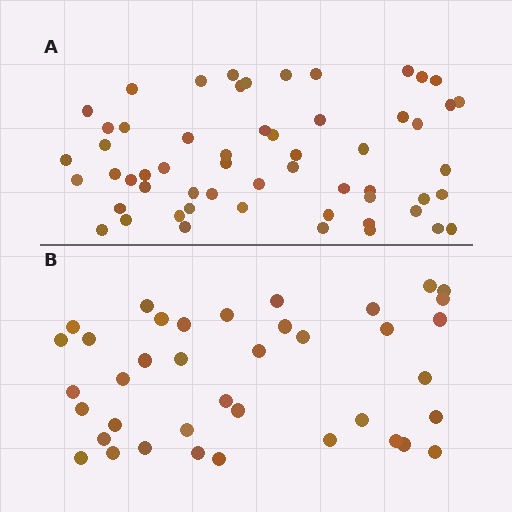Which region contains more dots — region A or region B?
Region A (the top region) has more dots.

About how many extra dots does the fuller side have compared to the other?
Region A has approximately 20 more dots than region B.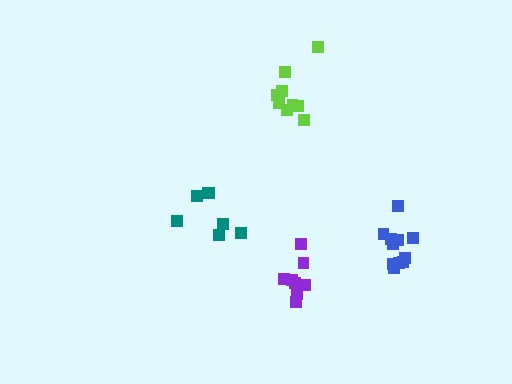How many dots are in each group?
Group 1: 9 dots, Group 2: 7 dots, Group 3: 11 dots, Group 4: 8 dots (35 total).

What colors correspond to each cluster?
The clusters are colored: lime, teal, blue, purple.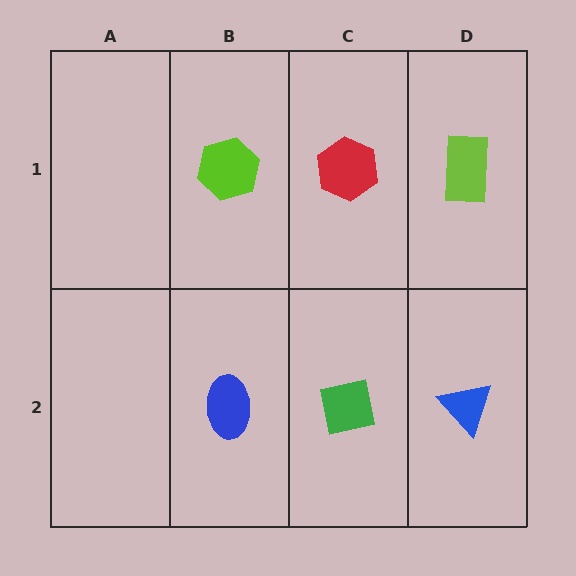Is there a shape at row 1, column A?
No, that cell is empty.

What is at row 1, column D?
A lime rectangle.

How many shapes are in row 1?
3 shapes.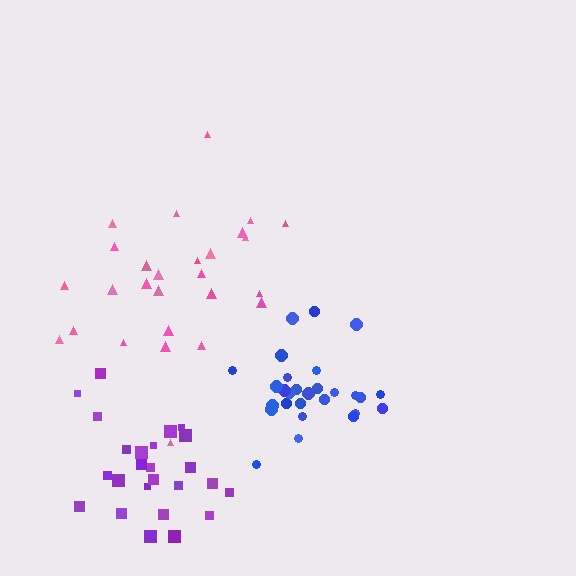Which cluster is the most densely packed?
Blue.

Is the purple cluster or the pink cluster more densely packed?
Purple.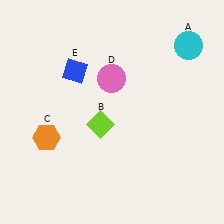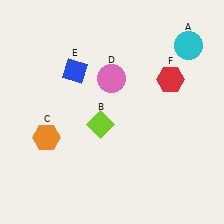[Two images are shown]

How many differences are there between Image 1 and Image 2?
There is 1 difference between the two images.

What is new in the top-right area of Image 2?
A red hexagon (F) was added in the top-right area of Image 2.